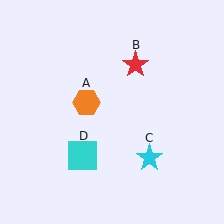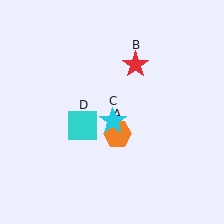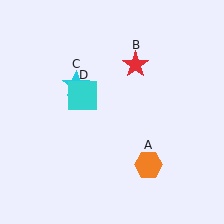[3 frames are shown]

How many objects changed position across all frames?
3 objects changed position: orange hexagon (object A), cyan star (object C), cyan square (object D).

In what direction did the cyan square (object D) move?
The cyan square (object D) moved up.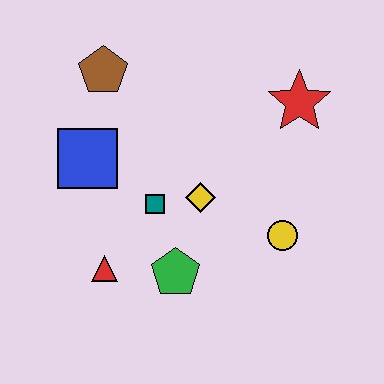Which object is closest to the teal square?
The yellow diamond is closest to the teal square.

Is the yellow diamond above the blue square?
No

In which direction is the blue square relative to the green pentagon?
The blue square is above the green pentagon.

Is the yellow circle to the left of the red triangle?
No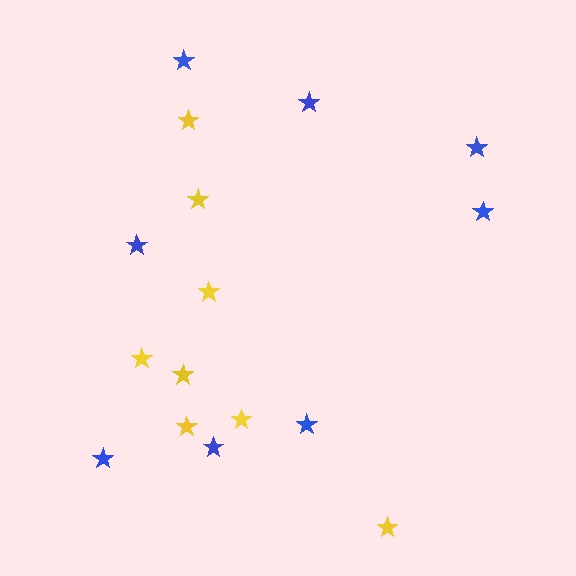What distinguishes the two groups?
There are 2 groups: one group of yellow stars (8) and one group of blue stars (8).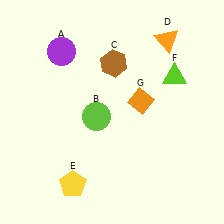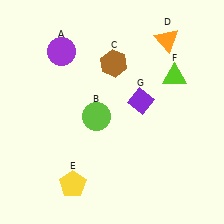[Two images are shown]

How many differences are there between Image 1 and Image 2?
There is 1 difference between the two images.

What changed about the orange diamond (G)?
In Image 1, G is orange. In Image 2, it changed to purple.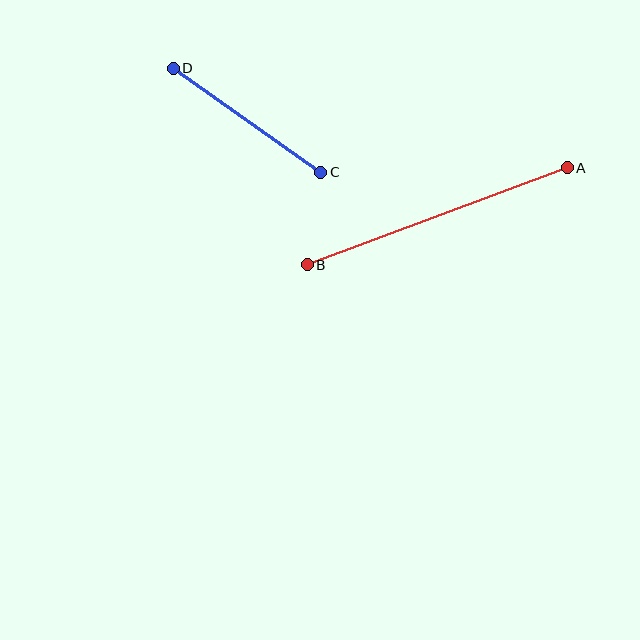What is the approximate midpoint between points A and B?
The midpoint is at approximately (437, 216) pixels.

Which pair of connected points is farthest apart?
Points A and B are farthest apart.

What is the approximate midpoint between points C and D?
The midpoint is at approximately (247, 120) pixels.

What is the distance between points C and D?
The distance is approximately 180 pixels.